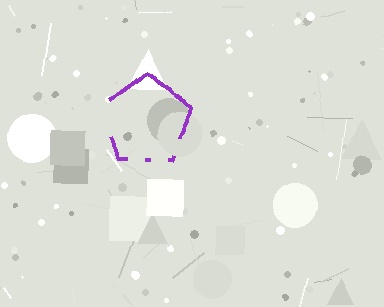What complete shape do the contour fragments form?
The contour fragments form a pentagon.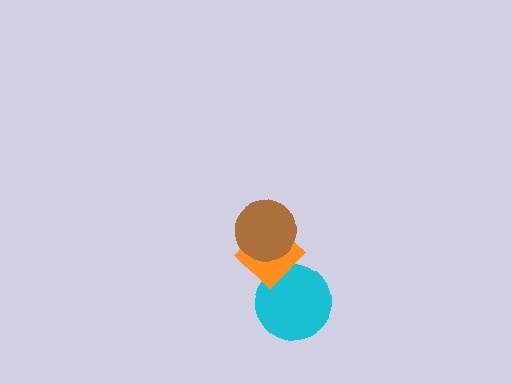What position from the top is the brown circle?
The brown circle is 1st from the top.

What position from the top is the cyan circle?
The cyan circle is 3rd from the top.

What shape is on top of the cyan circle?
The orange diamond is on top of the cyan circle.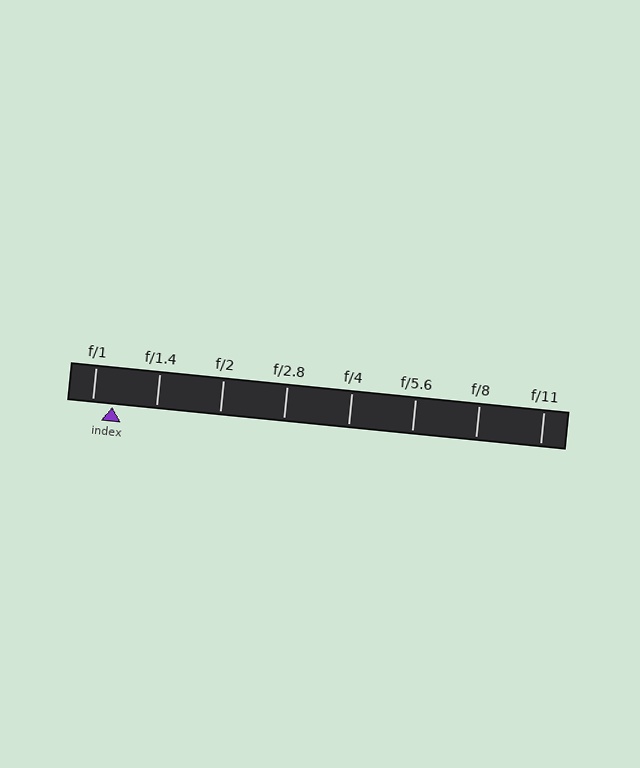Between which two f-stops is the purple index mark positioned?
The index mark is between f/1 and f/1.4.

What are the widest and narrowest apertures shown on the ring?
The widest aperture shown is f/1 and the narrowest is f/11.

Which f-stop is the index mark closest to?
The index mark is closest to f/1.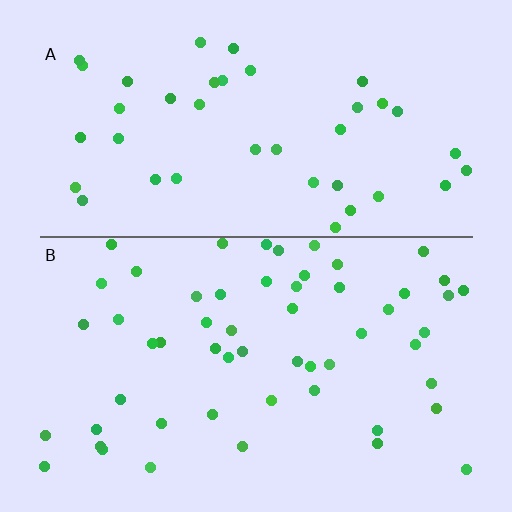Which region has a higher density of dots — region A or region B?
B (the bottom).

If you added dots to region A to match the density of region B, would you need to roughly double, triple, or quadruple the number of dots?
Approximately double.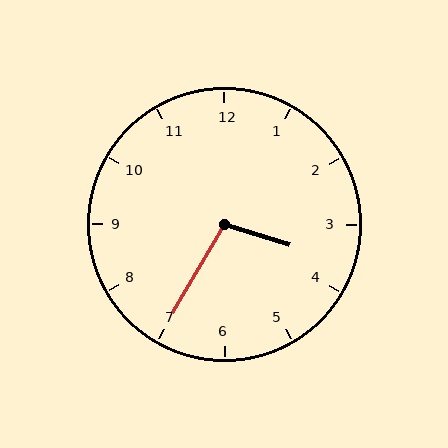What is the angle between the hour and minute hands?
Approximately 102 degrees.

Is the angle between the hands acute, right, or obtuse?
It is obtuse.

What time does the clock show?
3:35.